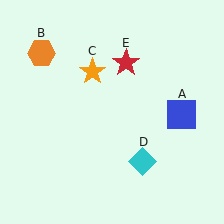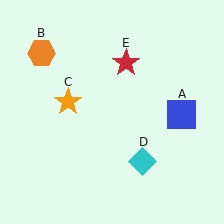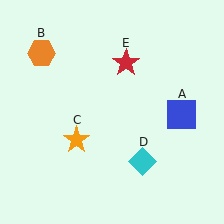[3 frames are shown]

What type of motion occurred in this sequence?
The orange star (object C) rotated counterclockwise around the center of the scene.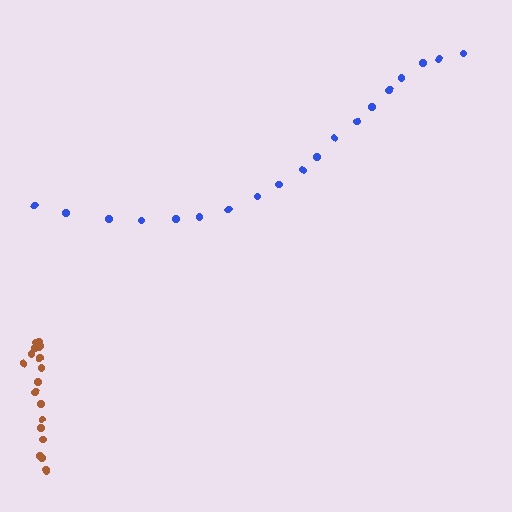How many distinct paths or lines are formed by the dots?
There are 2 distinct paths.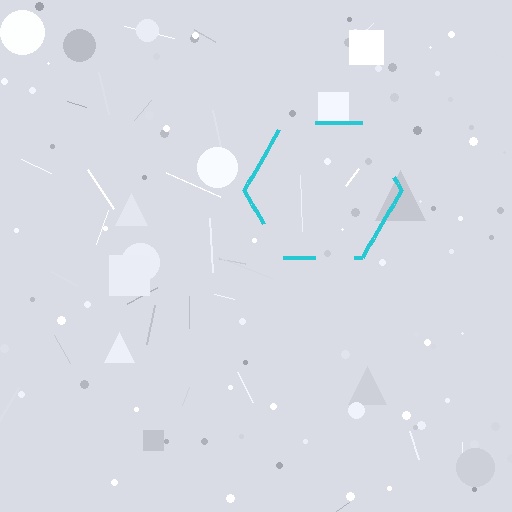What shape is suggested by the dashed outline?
The dashed outline suggests a hexagon.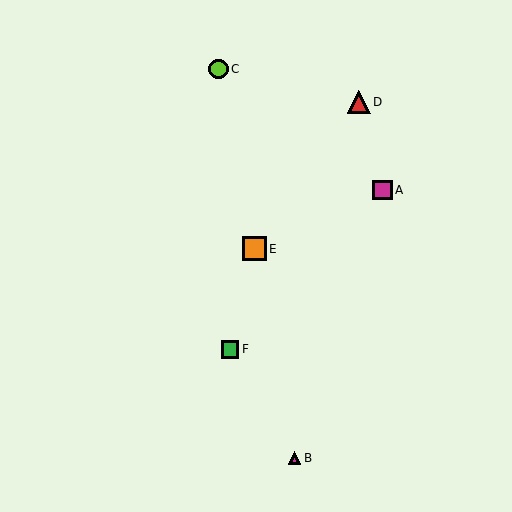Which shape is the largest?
The orange square (labeled E) is the largest.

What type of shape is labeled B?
Shape B is a magenta triangle.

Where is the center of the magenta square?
The center of the magenta square is at (383, 190).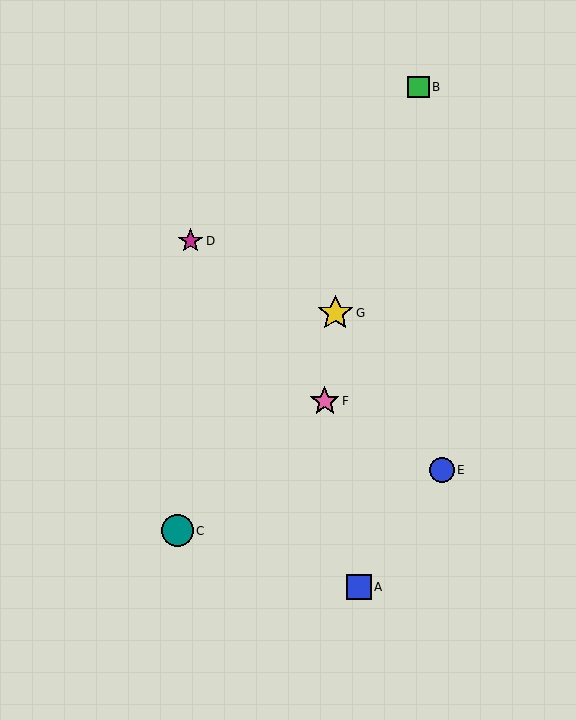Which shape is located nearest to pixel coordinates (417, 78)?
The green square (labeled B) at (419, 87) is nearest to that location.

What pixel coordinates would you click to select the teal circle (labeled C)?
Click at (177, 531) to select the teal circle C.